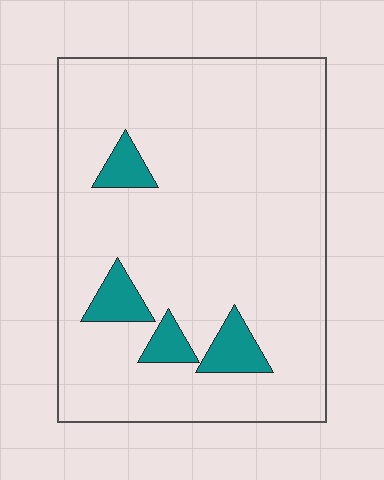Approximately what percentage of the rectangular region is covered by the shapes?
Approximately 10%.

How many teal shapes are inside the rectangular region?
4.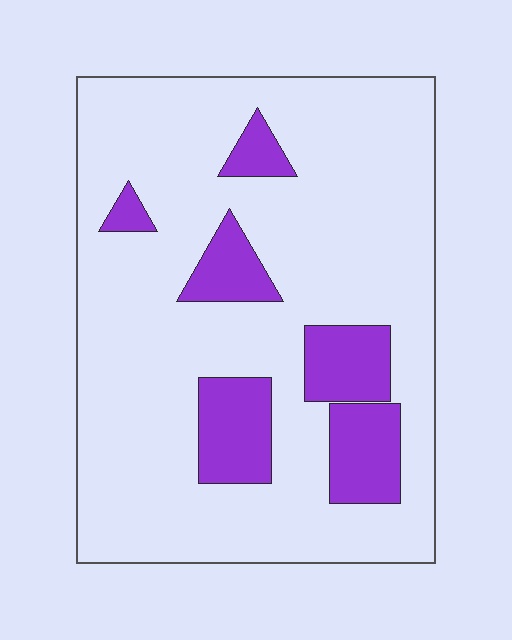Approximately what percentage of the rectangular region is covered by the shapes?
Approximately 20%.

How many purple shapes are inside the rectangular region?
6.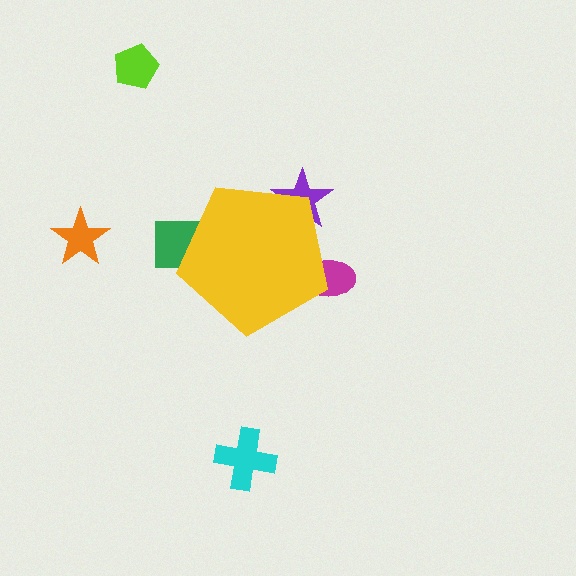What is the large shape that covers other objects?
A yellow pentagon.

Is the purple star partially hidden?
Yes, the purple star is partially hidden behind the yellow pentagon.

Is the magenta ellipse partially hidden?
Yes, the magenta ellipse is partially hidden behind the yellow pentagon.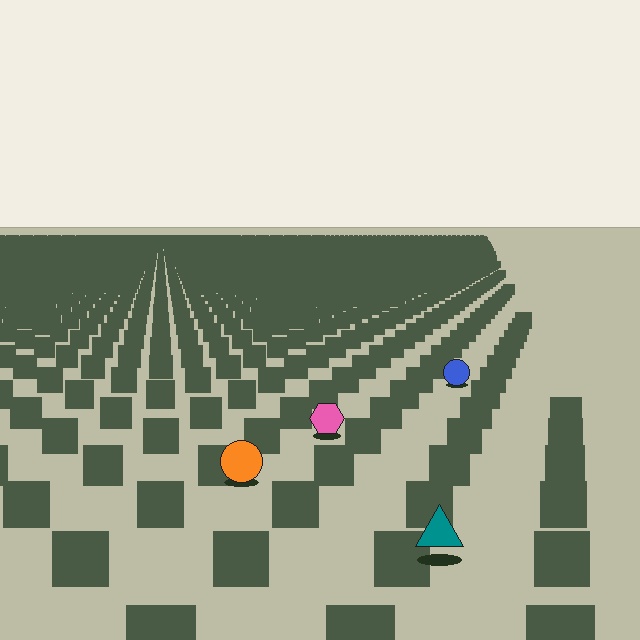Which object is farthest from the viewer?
The blue circle is farthest from the viewer. It appears smaller and the ground texture around it is denser.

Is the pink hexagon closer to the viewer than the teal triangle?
No. The teal triangle is closer — you can tell from the texture gradient: the ground texture is coarser near it.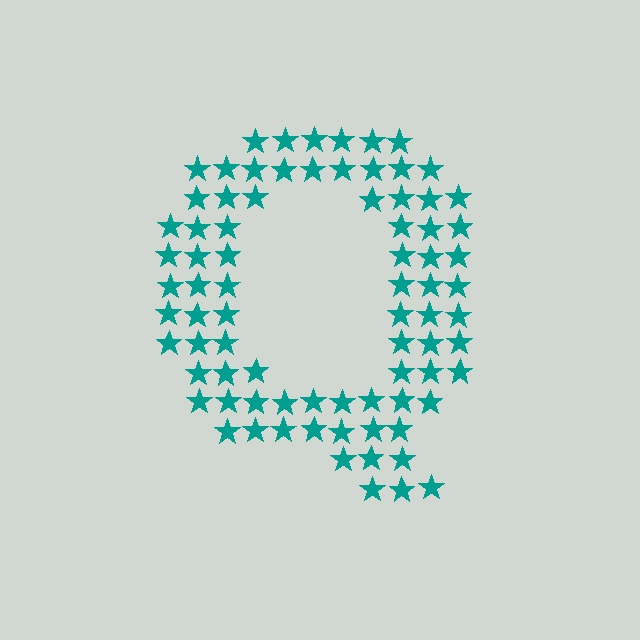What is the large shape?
The large shape is the letter Q.